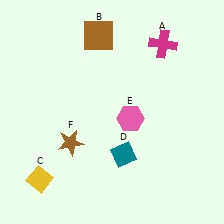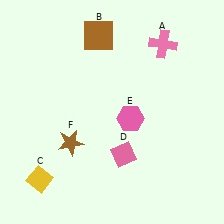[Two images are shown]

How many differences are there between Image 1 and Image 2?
There are 2 differences between the two images.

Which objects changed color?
A changed from magenta to pink. D changed from teal to pink.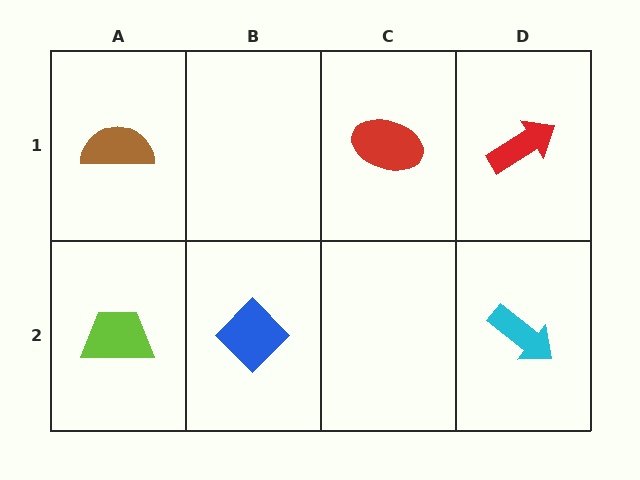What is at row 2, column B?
A blue diamond.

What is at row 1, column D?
A red arrow.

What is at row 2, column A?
A lime trapezoid.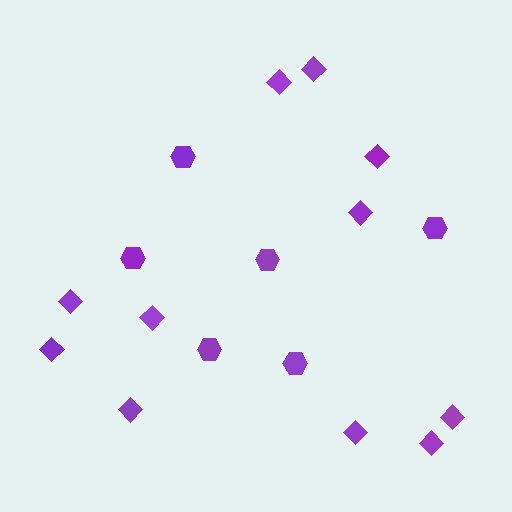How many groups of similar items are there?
There are 2 groups: one group of diamonds (11) and one group of hexagons (6).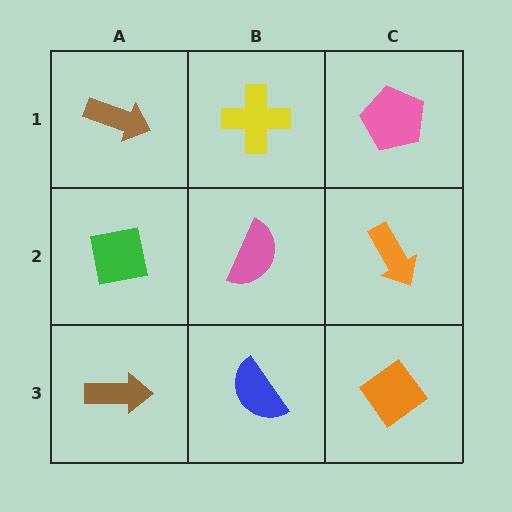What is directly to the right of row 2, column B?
An orange arrow.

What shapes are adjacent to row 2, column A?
A brown arrow (row 1, column A), a brown arrow (row 3, column A), a pink semicircle (row 2, column B).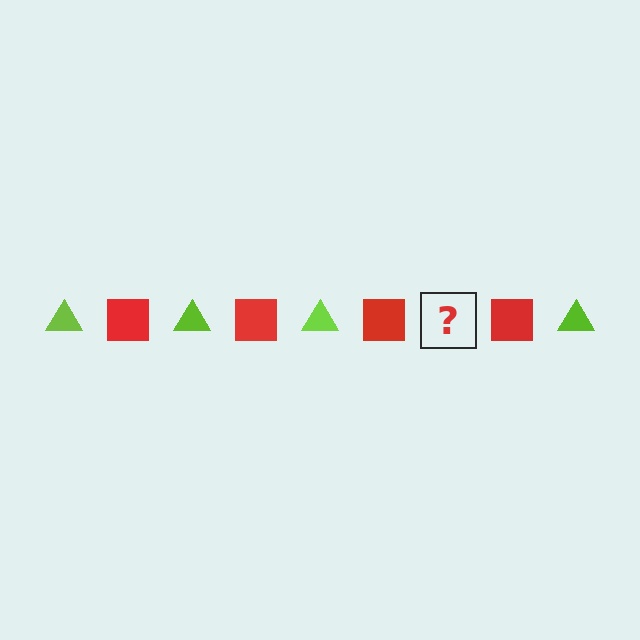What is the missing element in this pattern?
The missing element is a lime triangle.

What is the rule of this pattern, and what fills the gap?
The rule is that the pattern alternates between lime triangle and red square. The gap should be filled with a lime triangle.